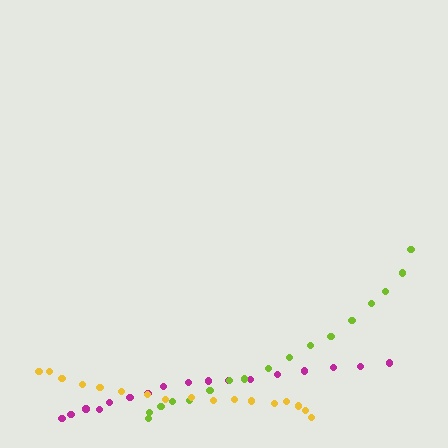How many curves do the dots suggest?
There are 3 distinct paths.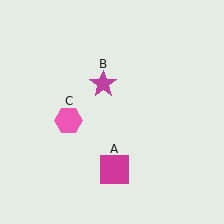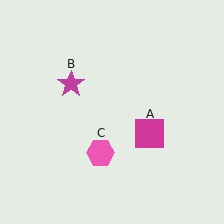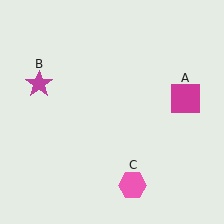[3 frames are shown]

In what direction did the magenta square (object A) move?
The magenta square (object A) moved up and to the right.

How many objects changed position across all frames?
3 objects changed position: magenta square (object A), magenta star (object B), pink hexagon (object C).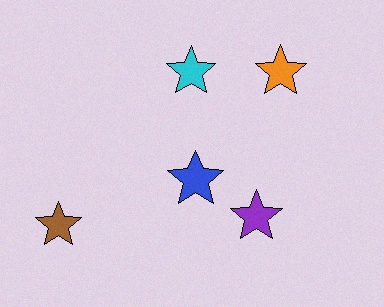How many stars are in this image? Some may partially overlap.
There are 5 stars.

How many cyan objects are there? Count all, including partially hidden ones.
There is 1 cyan object.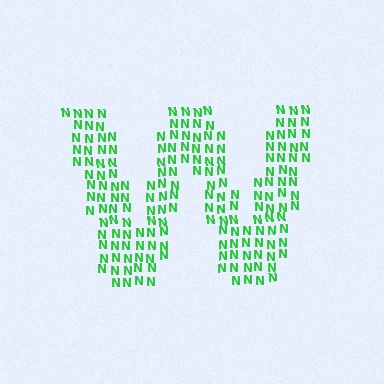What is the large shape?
The large shape is the letter W.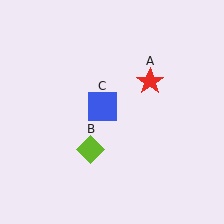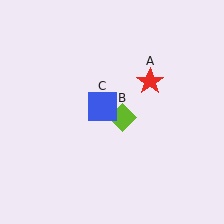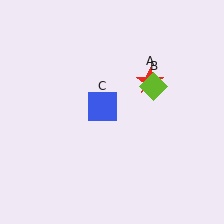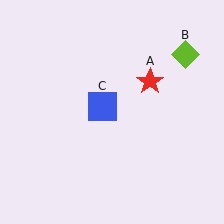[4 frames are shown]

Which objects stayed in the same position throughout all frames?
Red star (object A) and blue square (object C) remained stationary.